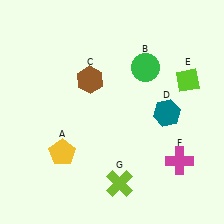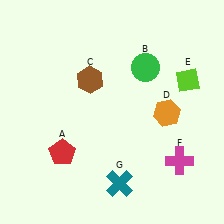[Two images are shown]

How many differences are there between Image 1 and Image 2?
There are 3 differences between the two images.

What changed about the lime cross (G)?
In Image 1, G is lime. In Image 2, it changed to teal.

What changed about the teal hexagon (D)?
In Image 1, D is teal. In Image 2, it changed to orange.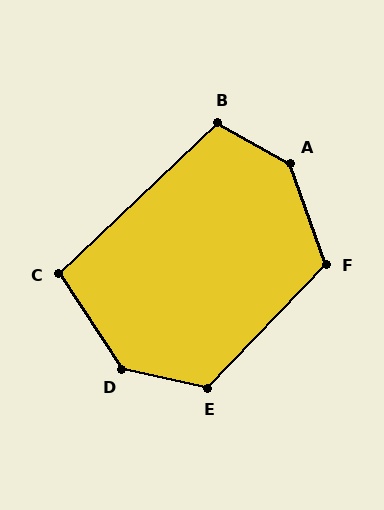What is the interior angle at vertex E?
Approximately 121 degrees (obtuse).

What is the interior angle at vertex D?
Approximately 136 degrees (obtuse).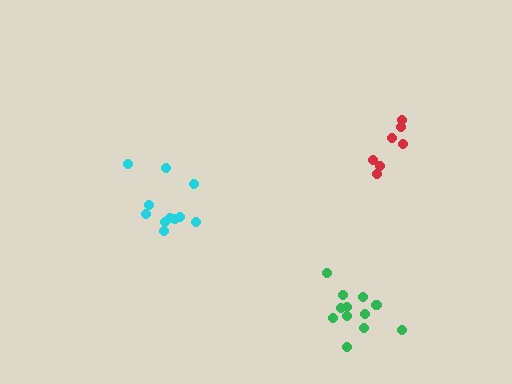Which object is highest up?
The red cluster is topmost.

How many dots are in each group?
Group 1: 7 dots, Group 2: 12 dots, Group 3: 11 dots (30 total).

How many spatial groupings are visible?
There are 3 spatial groupings.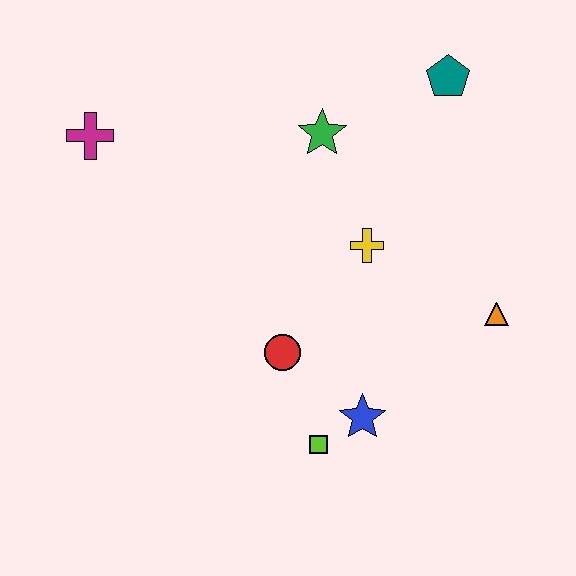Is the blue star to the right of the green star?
Yes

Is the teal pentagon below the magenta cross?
No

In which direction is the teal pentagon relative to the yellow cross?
The teal pentagon is above the yellow cross.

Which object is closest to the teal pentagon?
The green star is closest to the teal pentagon.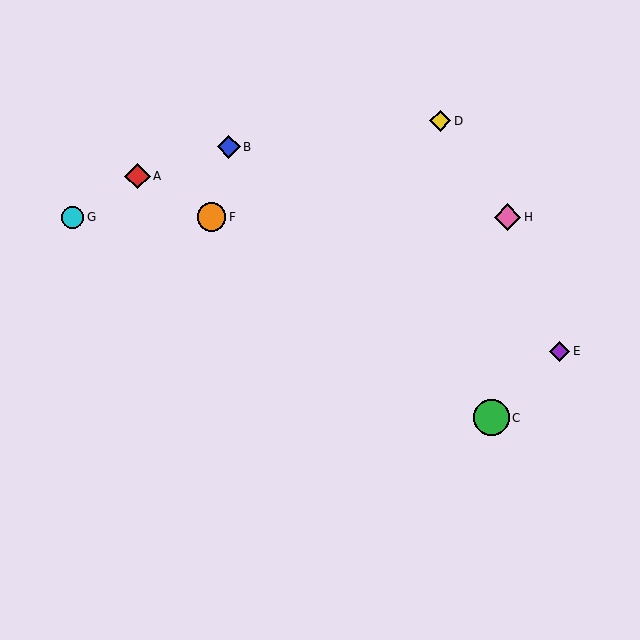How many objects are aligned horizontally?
3 objects (F, G, H) are aligned horizontally.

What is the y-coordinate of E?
Object E is at y≈351.